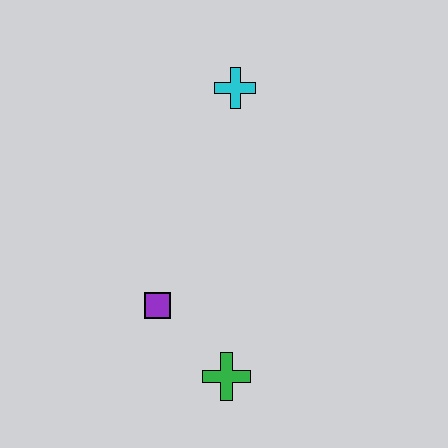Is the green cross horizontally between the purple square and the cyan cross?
Yes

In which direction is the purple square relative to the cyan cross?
The purple square is below the cyan cross.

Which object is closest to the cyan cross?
The purple square is closest to the cyan cross.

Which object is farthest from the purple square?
The cyan cross is farthest from the purple square.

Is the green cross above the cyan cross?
No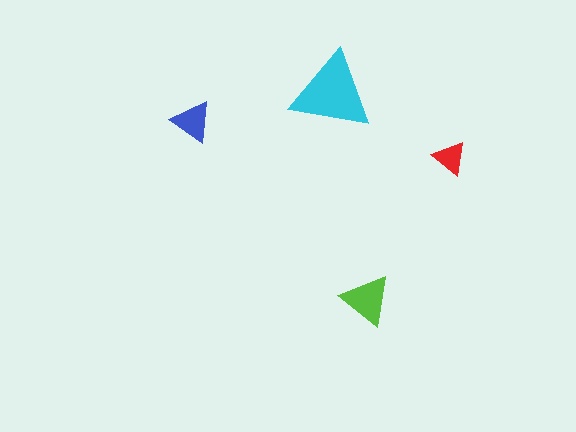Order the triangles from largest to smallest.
the cyan one, the lime one, the blue one, the red one.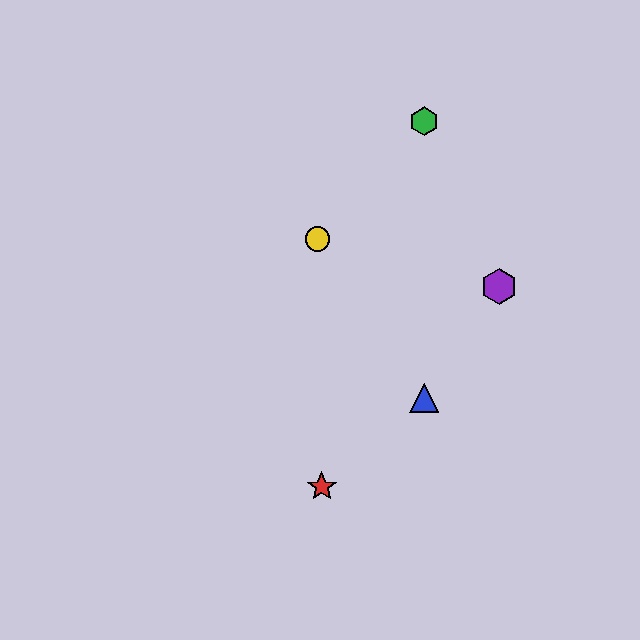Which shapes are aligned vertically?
The blue triangle, the green hexagon are aligned vertically.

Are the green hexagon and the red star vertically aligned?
No, the green hexagon is at x≈424 and the red star is at x≈322.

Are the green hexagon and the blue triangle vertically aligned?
Yes, both are at x≈424.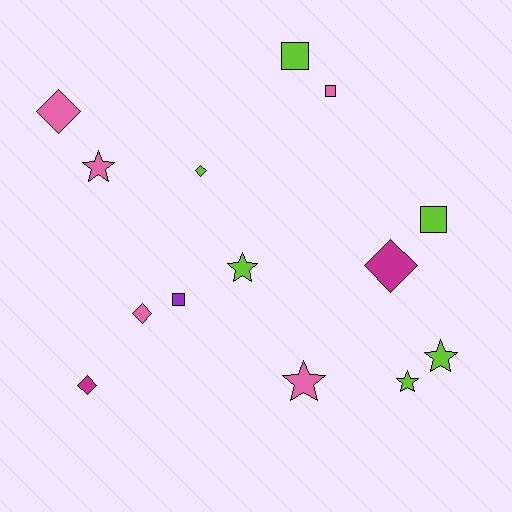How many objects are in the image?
There are 14 objects.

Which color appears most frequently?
Lime, with 6 objects.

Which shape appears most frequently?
Diamond, with 5 objects.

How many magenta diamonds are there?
There are 2 magenta diamonds.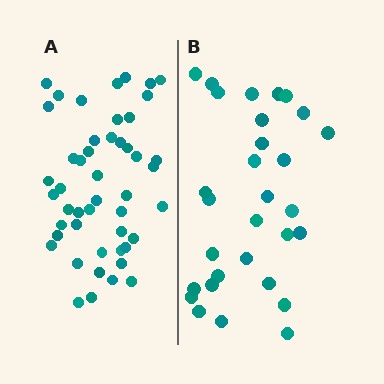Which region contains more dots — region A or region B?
Region A (the left region) has more dots.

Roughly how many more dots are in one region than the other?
Region A has approximately 20 more dots than region B.